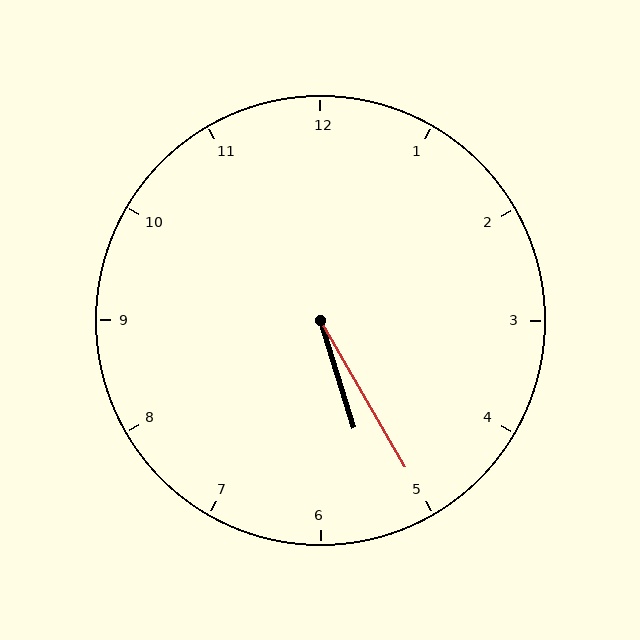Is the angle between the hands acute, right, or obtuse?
It is acute.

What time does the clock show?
5:25.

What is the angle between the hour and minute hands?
Approximately 12 degrees.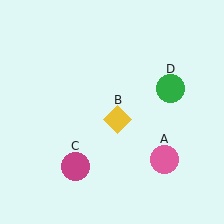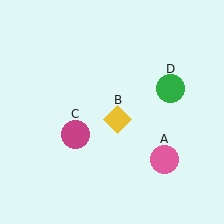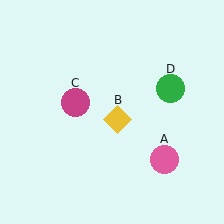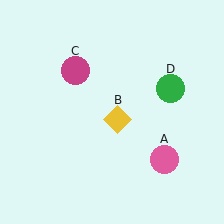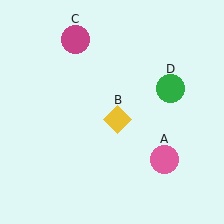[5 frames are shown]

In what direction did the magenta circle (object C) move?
The magenta circle (object C) moved up.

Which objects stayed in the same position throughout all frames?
Pink circle (object A) and yellow diamond (object B) and green circle (object D) remained stationary.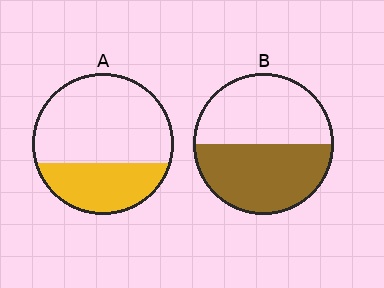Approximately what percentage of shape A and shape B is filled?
A is approximately 35% and B is approximately 50%.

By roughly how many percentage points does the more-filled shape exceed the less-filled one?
By roughly 15 percentage points (B over A).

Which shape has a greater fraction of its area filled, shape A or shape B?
Shape B.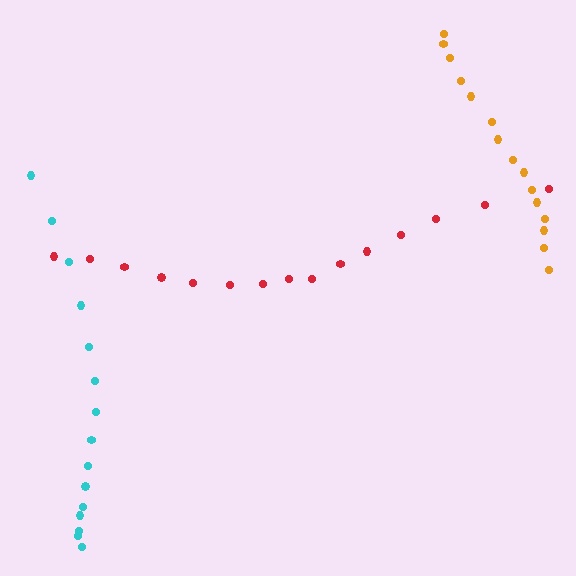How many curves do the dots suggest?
There are 3 distinct paths.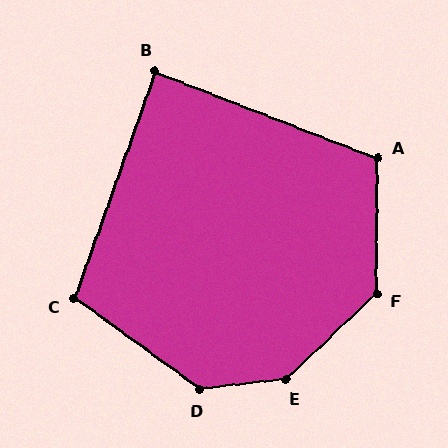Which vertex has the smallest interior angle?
B, at approximately 89 degrees.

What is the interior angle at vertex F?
Approximately 134 degrees (obtuse).